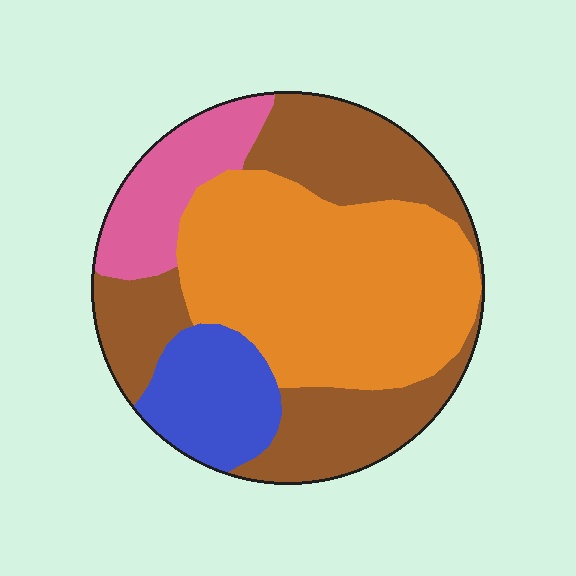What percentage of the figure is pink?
Pink takes up about one eighth (1/8) of the figure.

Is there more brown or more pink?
Brown.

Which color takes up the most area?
Orange, at roughly 40%.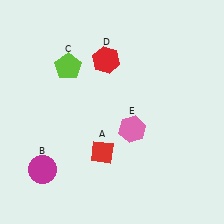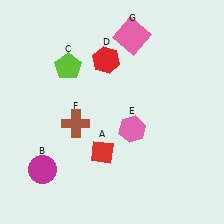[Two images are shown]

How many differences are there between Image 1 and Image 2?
There are 2 differences between the two images.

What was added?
A brown cross (F), a pink square (G) were added in Image 2.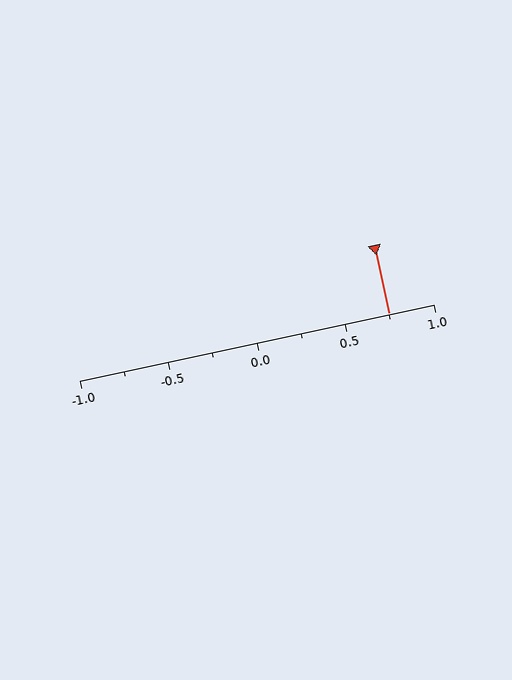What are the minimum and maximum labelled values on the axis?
The axis runs from -1.0 to 1.0.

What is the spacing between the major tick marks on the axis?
The major ticks are spaced 0.5 apart.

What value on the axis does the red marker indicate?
The marker indicates approximately 0.75.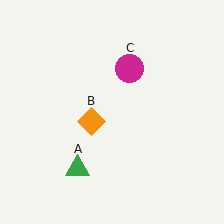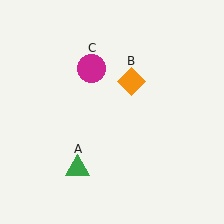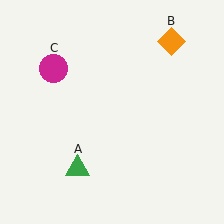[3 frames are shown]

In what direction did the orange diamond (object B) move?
The orange diamond (object B) moved up and to the right.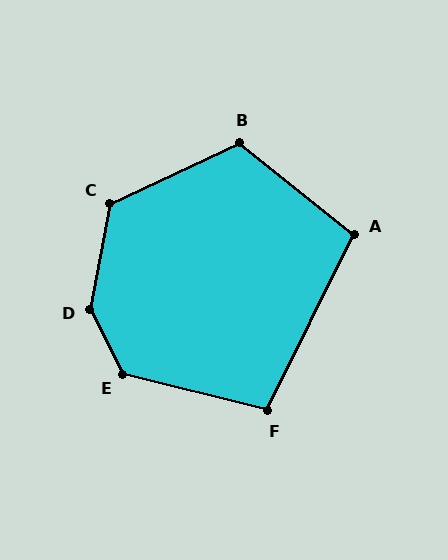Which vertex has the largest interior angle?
D, at approximately 142 degrees.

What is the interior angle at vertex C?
Approximately 126 degrees (obtuse).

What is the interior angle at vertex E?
Approximately 132 degrees (obtuse).